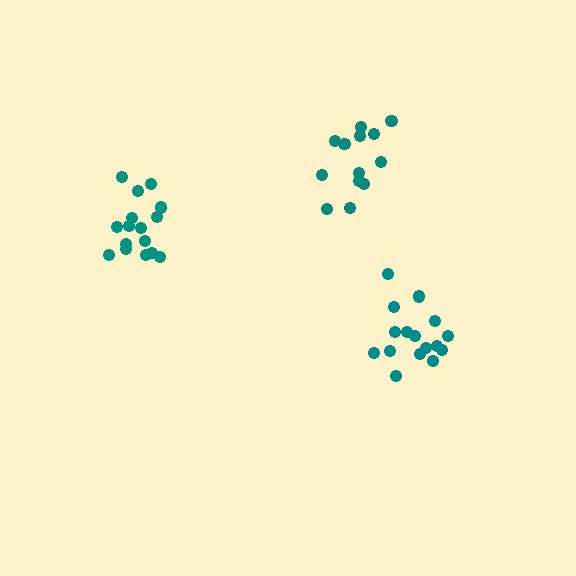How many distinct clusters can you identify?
There are 3 distinct clusters.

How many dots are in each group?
Group 1: 16 dots, Group 2: 13 dots, Group 3: 16 dots (45 total).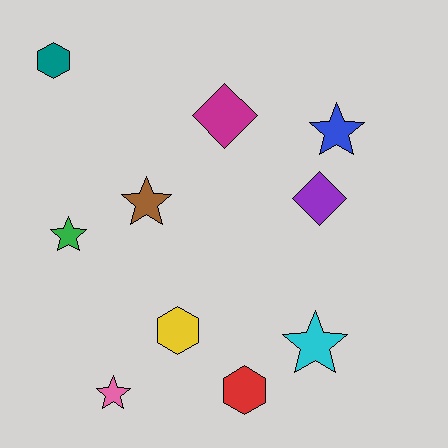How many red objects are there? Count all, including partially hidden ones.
There is 1 red object.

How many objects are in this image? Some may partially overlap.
There are 10 objects.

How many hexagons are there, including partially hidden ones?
There are 3 hexagons.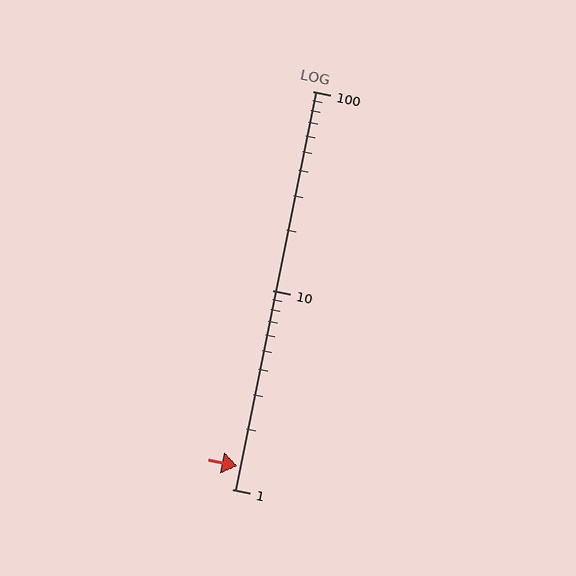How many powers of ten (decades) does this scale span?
The scale spans 2 decades, from 1 to 100.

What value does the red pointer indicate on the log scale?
The pointer indicates approximately 1.3.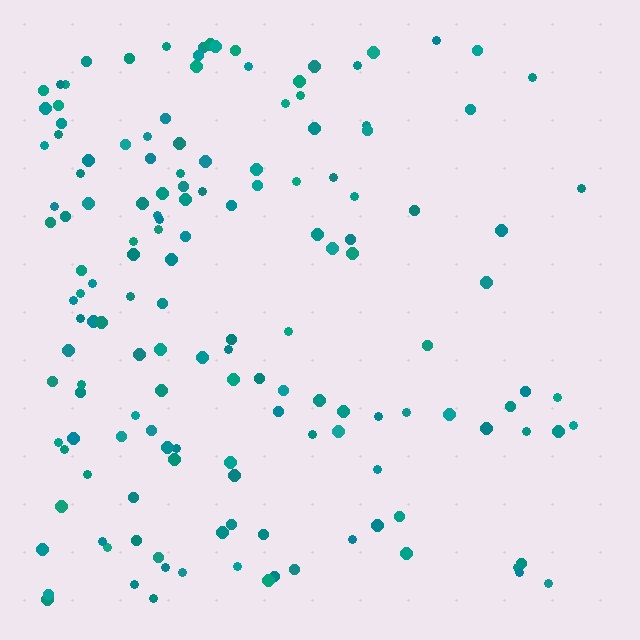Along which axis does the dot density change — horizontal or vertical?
Horizontal.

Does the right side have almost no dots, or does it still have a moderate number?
Still a moderate number, just noticeably fewer than the left.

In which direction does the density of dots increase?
From right to left, with the left side densest.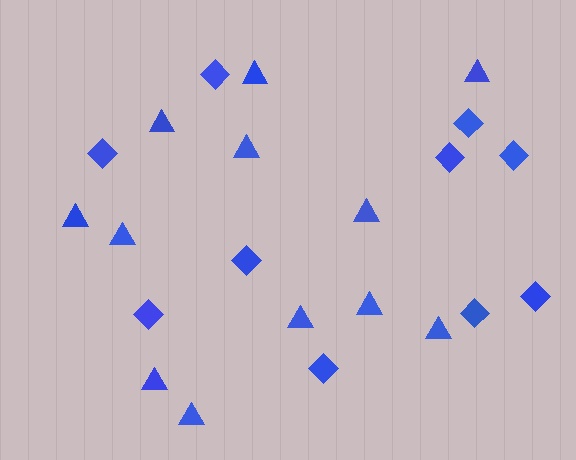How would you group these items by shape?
There are 2 groups: one group of diamonds (10) and one group of triangles (12).